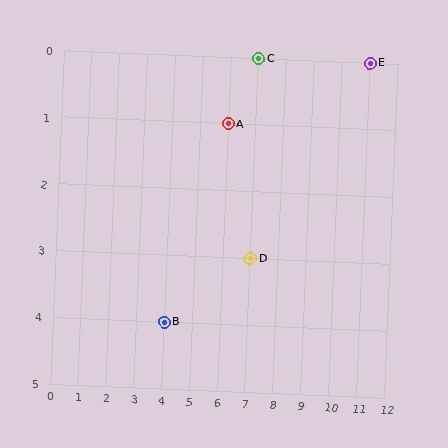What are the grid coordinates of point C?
Point C is at grid coordinates (7, 0).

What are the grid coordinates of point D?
Point D is at grid coordinates (7, 3).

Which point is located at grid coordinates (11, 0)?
Point E is at (11, 0).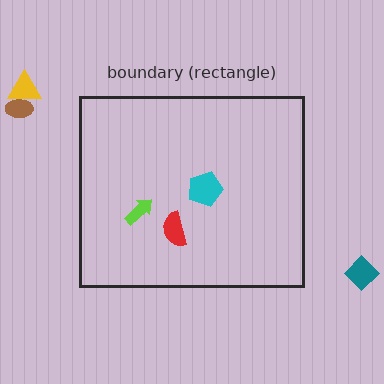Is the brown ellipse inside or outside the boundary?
Outside.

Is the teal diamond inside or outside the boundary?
Outside.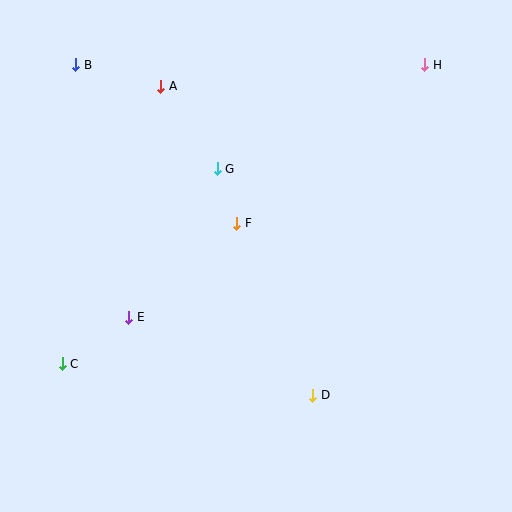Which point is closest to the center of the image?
Point F at (237, 223) is closest to the center.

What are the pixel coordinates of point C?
Point C is at (62, 364).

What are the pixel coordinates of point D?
Point D is at (313, 395).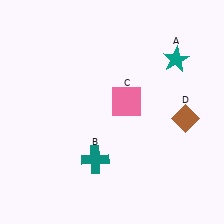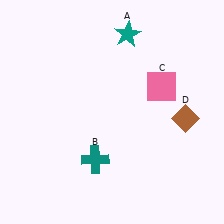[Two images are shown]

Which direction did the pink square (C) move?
The pink square (C) moved right.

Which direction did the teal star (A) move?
The teal star (A) moved left.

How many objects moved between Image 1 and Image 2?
2 objects moved between the two images.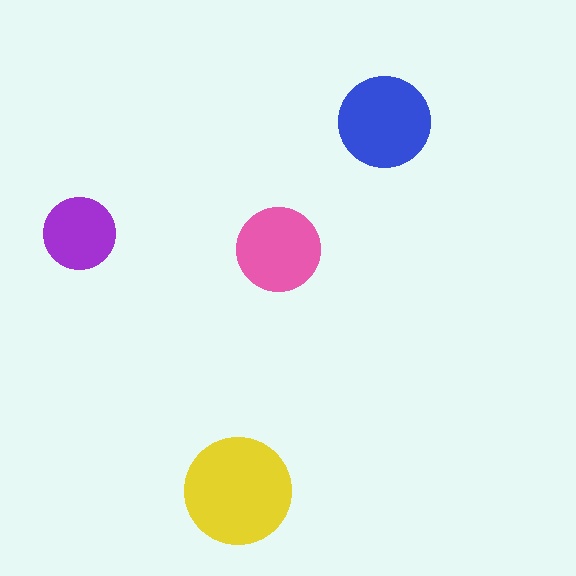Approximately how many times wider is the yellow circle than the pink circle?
About 1.5 times wider.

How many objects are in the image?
There are 4 objects in the image.